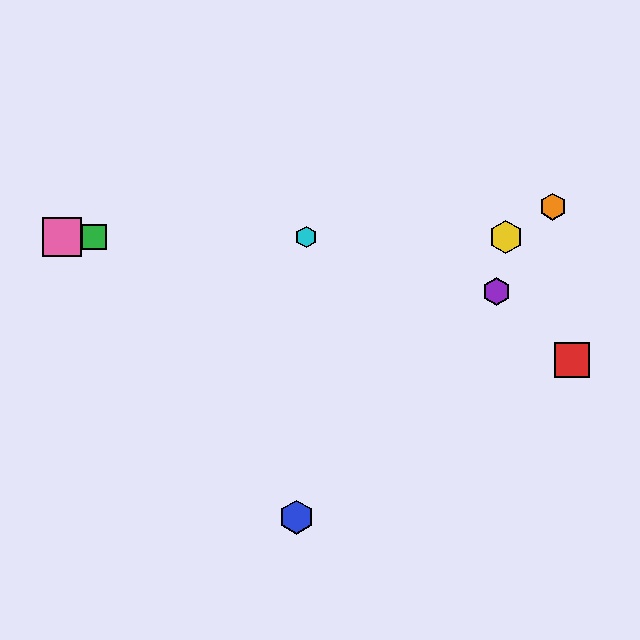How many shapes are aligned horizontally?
4 shapes (the green square, the yellow hexagon, the cyan hexagon, the pink square) are aligned horizontally.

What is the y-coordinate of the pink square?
The pink square is at y≈237.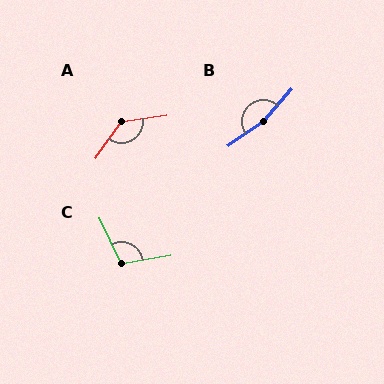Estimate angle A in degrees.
Approximately 133 degrees.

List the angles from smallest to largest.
C (105°), A (133°), B (166°).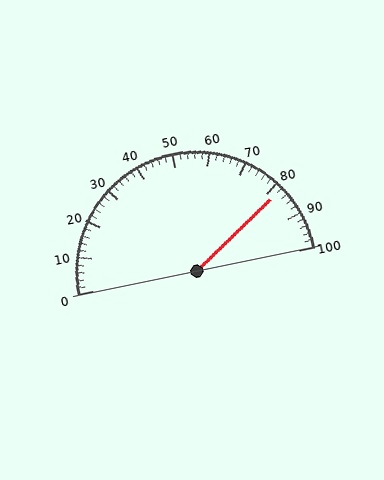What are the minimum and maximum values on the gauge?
The gauge ranges from 0 to 100.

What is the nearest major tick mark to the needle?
The nearest major tick mark is 80.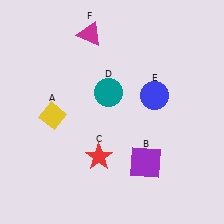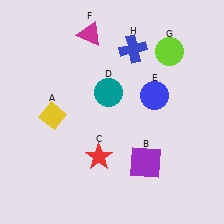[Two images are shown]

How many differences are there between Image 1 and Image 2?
There are 2 differences between the two images.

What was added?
A lime circle (G), a blue cross (H) were added in Image 2.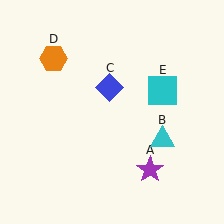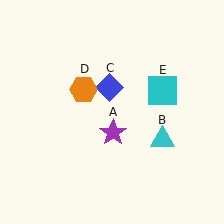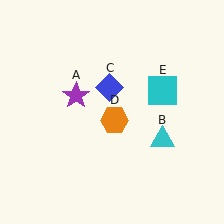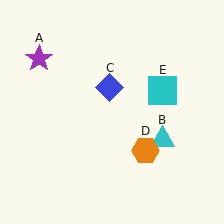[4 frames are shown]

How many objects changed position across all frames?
2 objects changed position: purple star (object A), orange hexagon (object D).